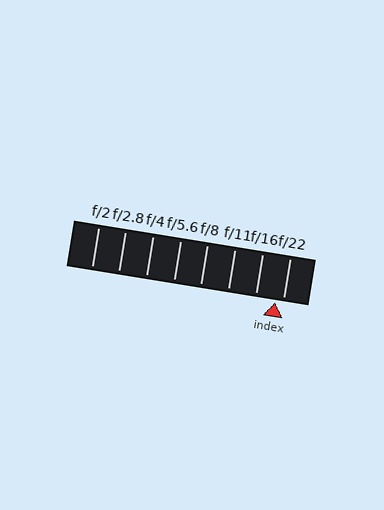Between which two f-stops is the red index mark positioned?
The index mark is between f/16 and f/22.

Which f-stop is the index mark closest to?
The index mark is closest to f/22.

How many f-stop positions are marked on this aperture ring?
There are 8 f-stop positions marked.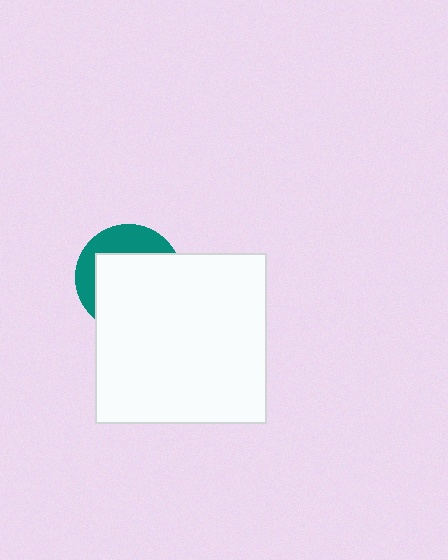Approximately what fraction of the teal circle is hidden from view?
Roughly 66% of the teal circle is hidden behind the white square.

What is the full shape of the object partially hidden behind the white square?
The partially hidden object is a teal circle.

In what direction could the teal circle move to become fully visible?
The teal circle could move toward the upper-left. That would shift it out from behind the white square entirely.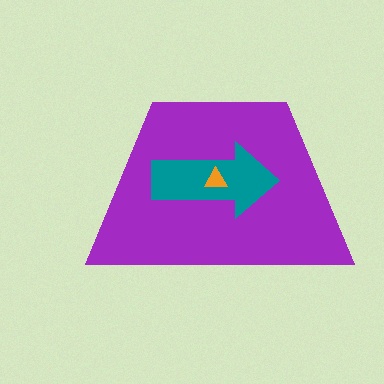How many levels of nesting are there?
3.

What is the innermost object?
The orange triangle.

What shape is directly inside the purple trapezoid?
The teal arrow.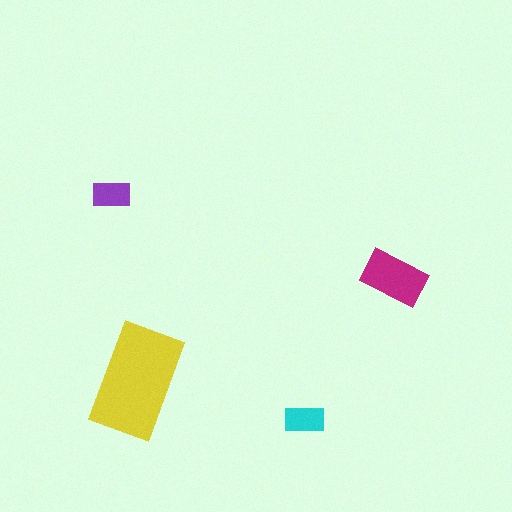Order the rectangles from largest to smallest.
the yellow one, the magenta one, the cyan one, the purple one.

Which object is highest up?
The purple rectangle is topmost.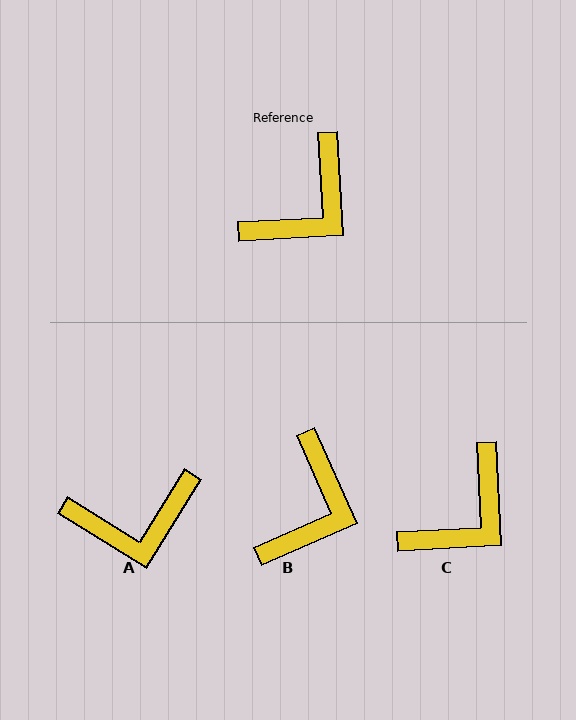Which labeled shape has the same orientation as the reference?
C.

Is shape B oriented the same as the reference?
No, it is off by about 21 degrees.